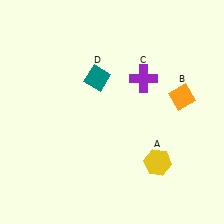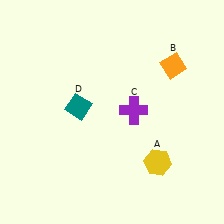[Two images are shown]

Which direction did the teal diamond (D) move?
The teal diamond (D) moved down.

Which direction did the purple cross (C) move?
The purple cross (C) moved down.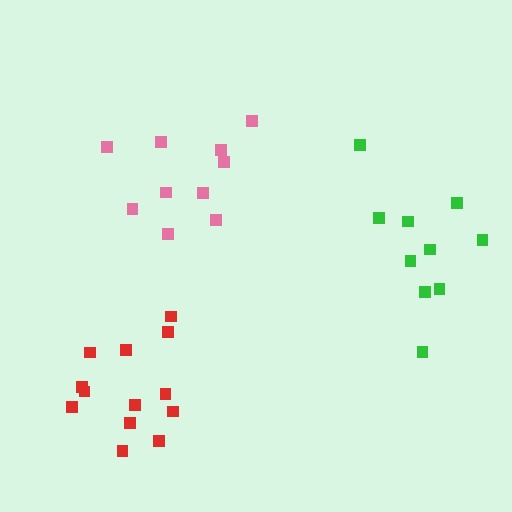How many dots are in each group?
Group 1: 10 dots, Group 2: 13 dots, Group 3: 10 dots (33 total).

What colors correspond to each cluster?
The clusters are colored: pink, red, green.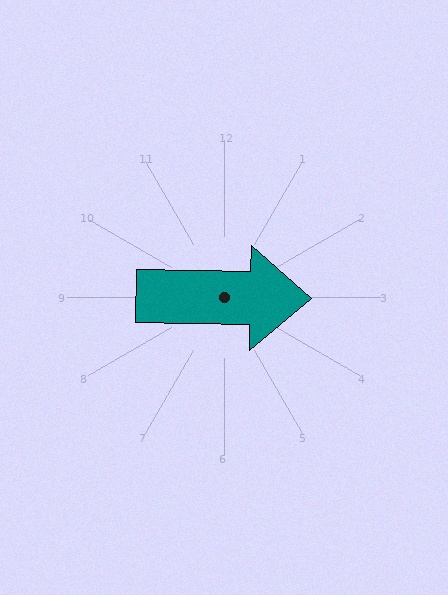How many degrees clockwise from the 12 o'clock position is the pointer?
Approximately 91 degrees.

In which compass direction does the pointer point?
East.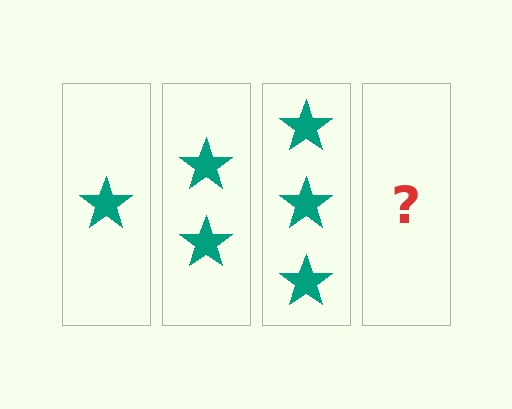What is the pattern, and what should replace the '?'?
The pattern is that each step adds one more star. The '?' should be 4 stars.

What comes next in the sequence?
The next element should be 4 stars.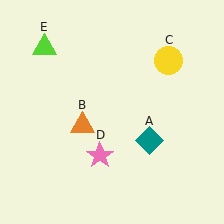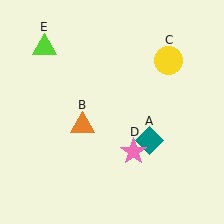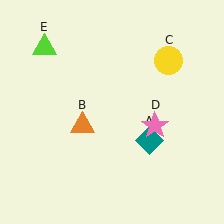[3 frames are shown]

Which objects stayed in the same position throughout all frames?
Teal diamond (object A) and orange triangle (object B) and yellow circle (object C) and lime triangle (object E) remained stationary.